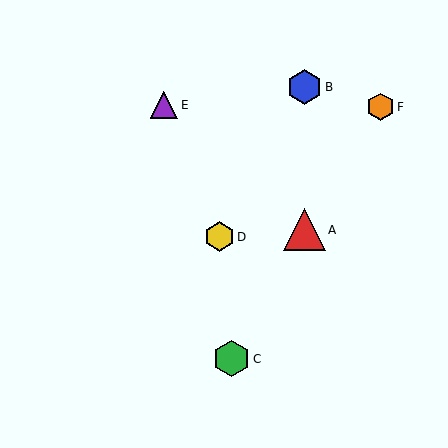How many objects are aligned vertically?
2 objects (A, B) are aligned vertically.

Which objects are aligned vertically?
Objects A, B are aligned vertically.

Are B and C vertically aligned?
No, B is at x≈305 and C is at x≈232.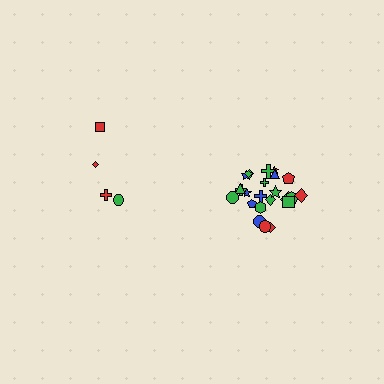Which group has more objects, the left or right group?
The right group.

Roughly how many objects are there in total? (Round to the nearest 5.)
Roughly 30 objects in total.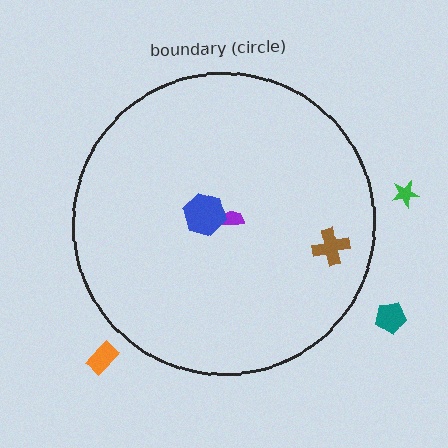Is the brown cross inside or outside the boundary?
Inside.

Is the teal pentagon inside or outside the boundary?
Outside.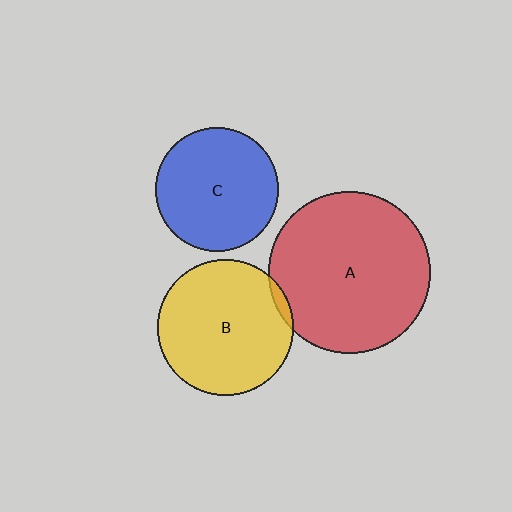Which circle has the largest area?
Circle A (red).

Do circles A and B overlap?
Yes.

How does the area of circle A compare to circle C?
Approximately 1.7 times.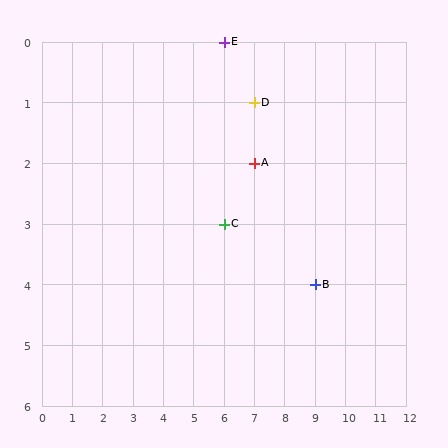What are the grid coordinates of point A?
Point A is at grid coordinates (7, 2).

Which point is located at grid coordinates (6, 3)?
Point C is at (6, 3).